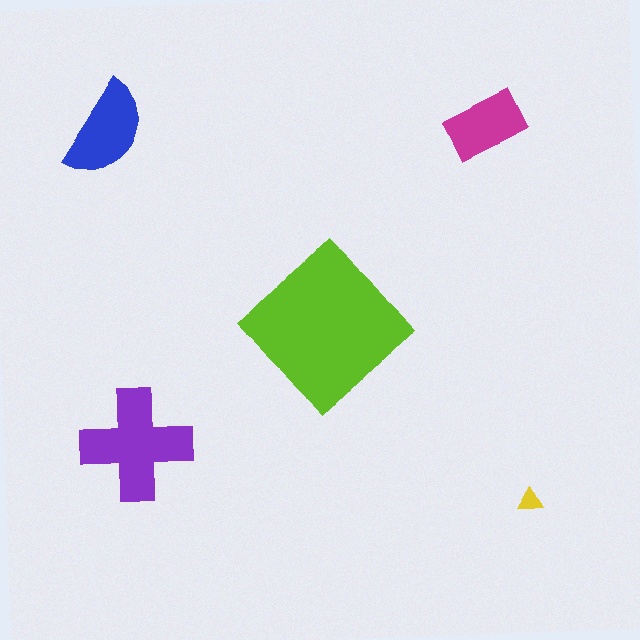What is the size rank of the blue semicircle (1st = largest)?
3rd.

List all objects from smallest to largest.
The yellow triangle, the magenta rectangle, the blue semicircle, the purple cross, the lime diamond.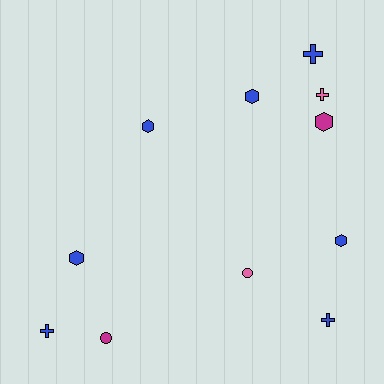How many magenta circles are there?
There is 1 magenta circle.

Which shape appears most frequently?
Hexagon, with 5 objects.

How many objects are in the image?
There are 11 objects.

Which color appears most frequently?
Blue, with 7 objects.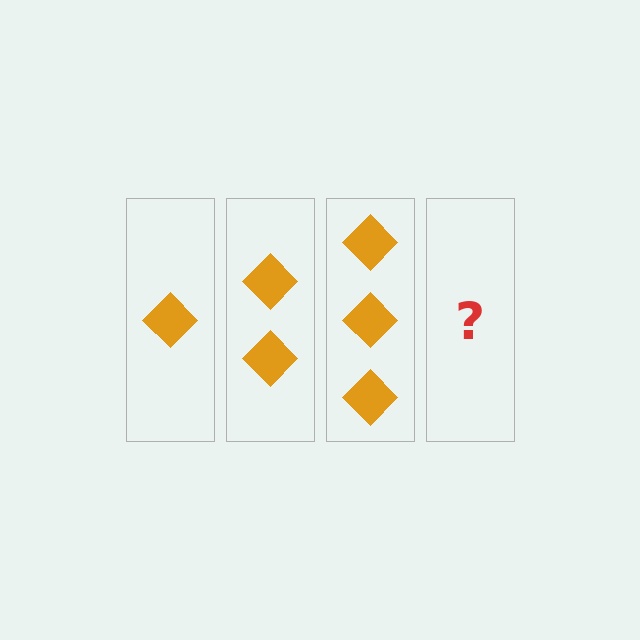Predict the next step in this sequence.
The next step is 4 diamonds.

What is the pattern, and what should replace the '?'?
The pattern is that each step adds one more diamond. The '?' should be 4 diamonds.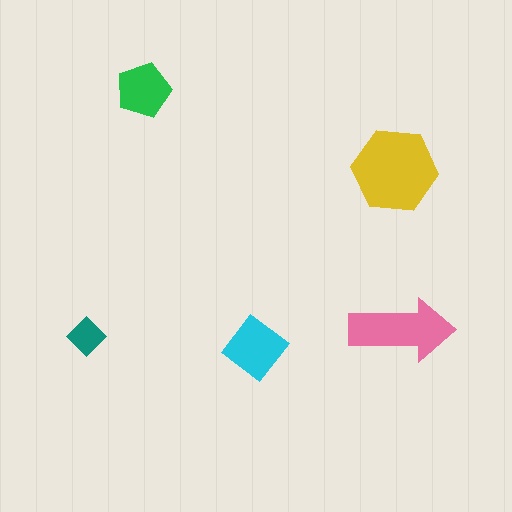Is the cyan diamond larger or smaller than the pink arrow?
Smaller.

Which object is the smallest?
The teal diamond.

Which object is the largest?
The yellow hexagon.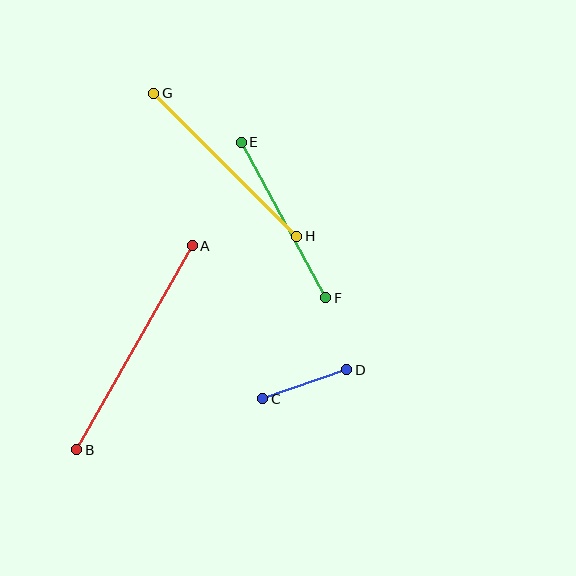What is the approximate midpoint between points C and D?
The midpoint is at approximately (305, 384) pixels.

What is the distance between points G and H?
The distance is approximately 202 pixels.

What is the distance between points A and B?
The distance is approximately 234 pixels.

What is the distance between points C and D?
The distance is approximately 89 pixels.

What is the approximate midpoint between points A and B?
The midpoint is at approximately (135, 348) pixels.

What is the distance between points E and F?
The distance is approximately 177 pixels.